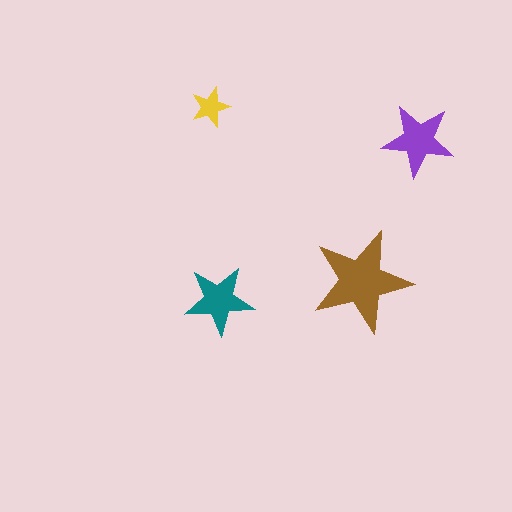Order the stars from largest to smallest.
the brown one, the purple one, the teal one, the yellow one.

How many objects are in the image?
There are 4 objects in the image.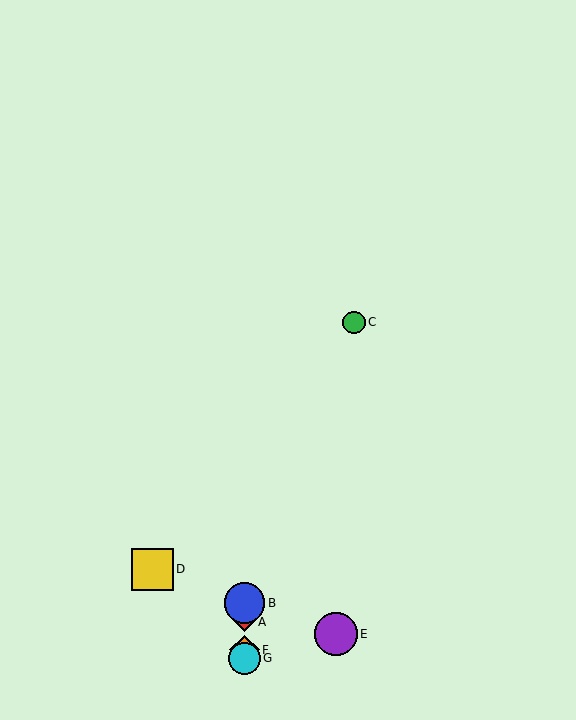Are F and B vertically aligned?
Yes, both are at x≈244.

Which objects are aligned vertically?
Objects A, B, F, G are aligned vertically.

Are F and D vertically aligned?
No, F is at x≈244 and D is at x≈152.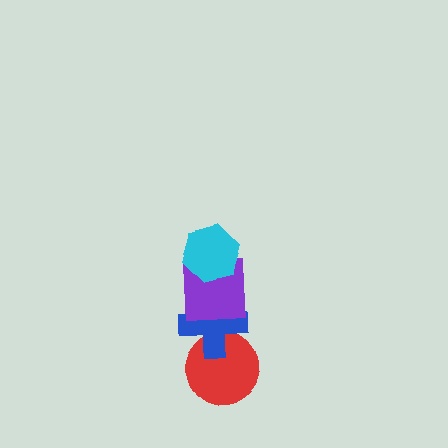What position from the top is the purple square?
The purple square is 2nd from the top.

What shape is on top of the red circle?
The blue cross is on top of the red circle.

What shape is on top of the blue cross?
The purple square is on top of the blue cross.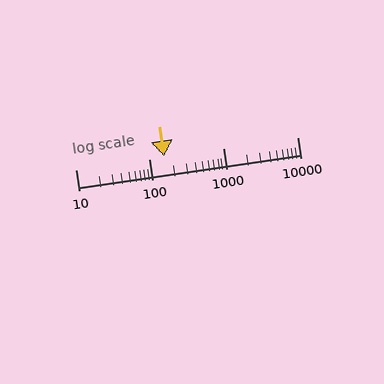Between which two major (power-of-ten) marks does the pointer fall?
The pointer is between 100 and 1000.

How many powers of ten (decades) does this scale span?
The scale spans 3 decades, from 10 to 10000.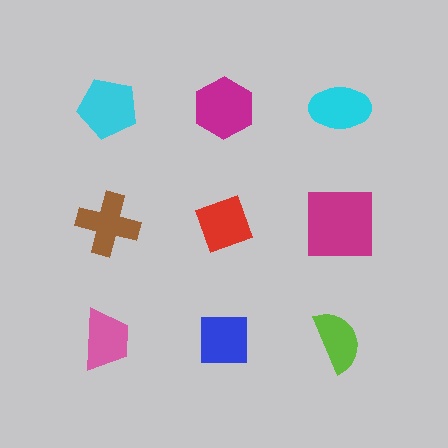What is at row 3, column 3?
A lime semicircle.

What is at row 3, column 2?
A blue square.